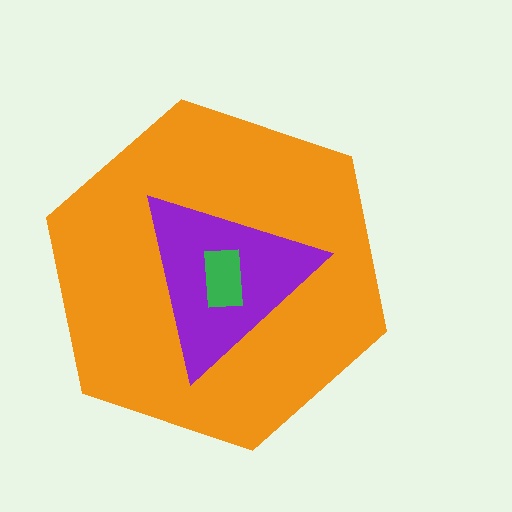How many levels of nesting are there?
3.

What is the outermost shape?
The orange hexagon.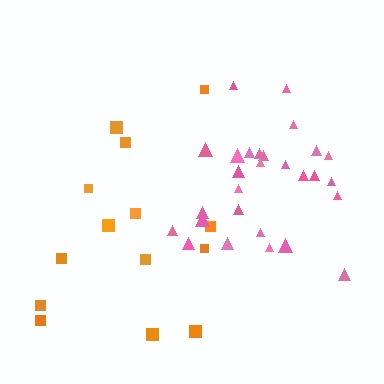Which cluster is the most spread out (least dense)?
Orange.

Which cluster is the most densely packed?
Pink.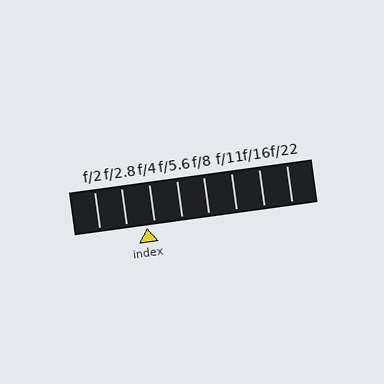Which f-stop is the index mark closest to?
The index mark is closest to f/4.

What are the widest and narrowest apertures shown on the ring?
The widest aperture shown is f/2 and the narrowest is f/22.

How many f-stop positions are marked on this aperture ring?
There are 8 f-stop positions marked.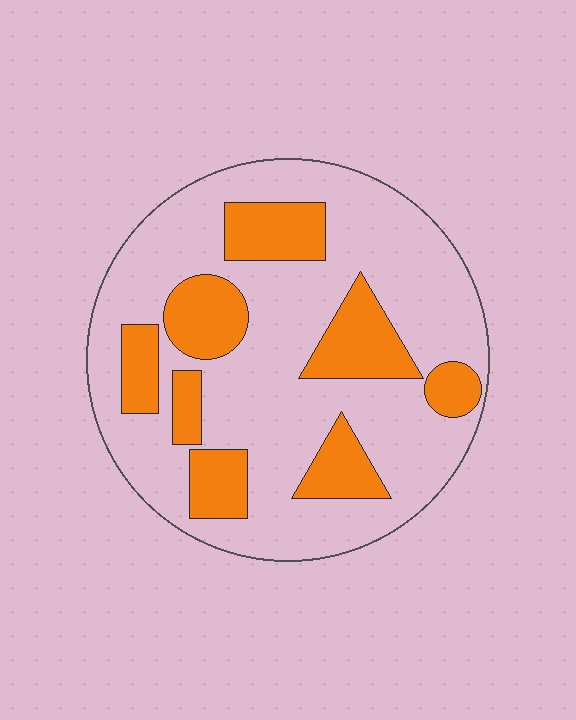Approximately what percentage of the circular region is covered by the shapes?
Approximately 30%.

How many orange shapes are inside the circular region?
8.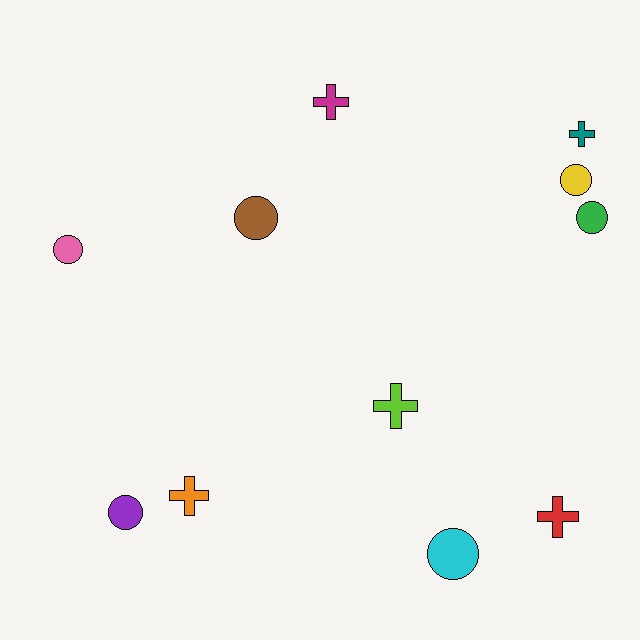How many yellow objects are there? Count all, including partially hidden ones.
There is 1 yellow object.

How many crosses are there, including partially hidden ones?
There are 5 crosses.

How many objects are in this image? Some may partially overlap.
There are 11 objects.